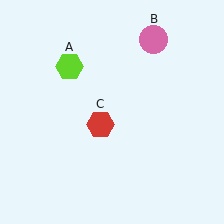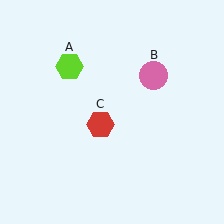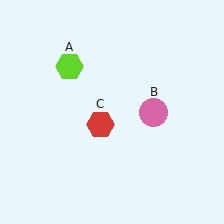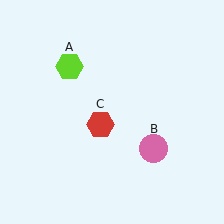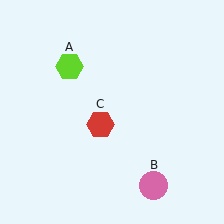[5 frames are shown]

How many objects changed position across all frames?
1 object changed position: pink circle (object B).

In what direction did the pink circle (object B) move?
The pink circle (object B) moved down.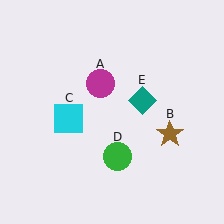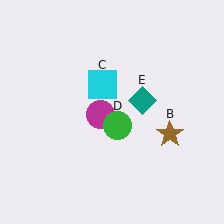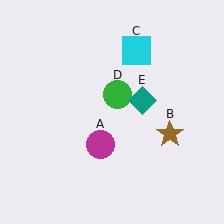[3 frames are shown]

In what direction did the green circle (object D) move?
The green circle (object D) moved up.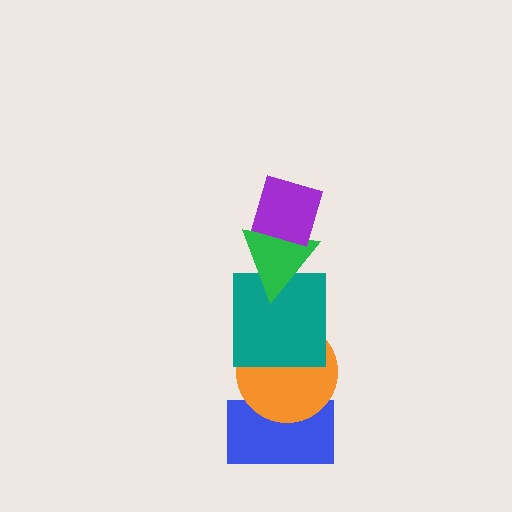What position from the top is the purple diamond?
The purple diamond is 1st from the top.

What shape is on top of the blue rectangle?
The orange circle is on top of the blue rectangle.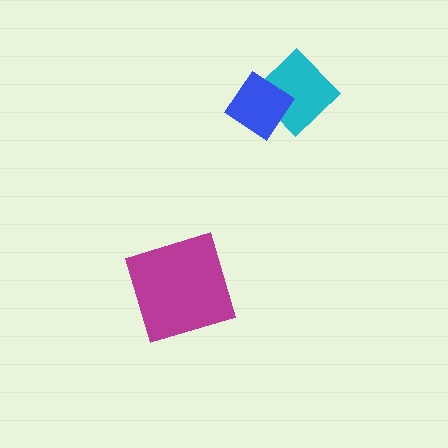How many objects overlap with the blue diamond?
1 object overlaps with the blue diamond.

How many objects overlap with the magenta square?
0 objects overlap with the magenta square.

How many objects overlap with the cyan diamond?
1 object overlaps with the cyan diamond.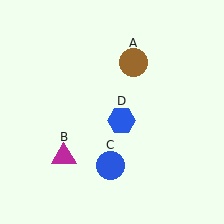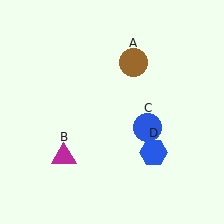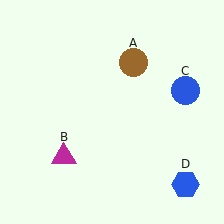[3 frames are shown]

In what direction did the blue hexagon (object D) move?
The blue hexagon (object D) moved down and to the right.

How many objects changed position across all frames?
2 objects changed position: blue circle (object C), blue hexagon (object D).